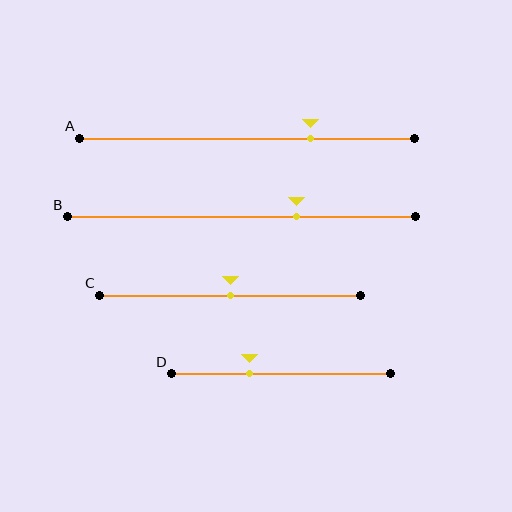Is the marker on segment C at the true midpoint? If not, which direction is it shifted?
Yes, the marker on segment C is at the true midpoint.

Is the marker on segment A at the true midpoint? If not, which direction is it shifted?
No, the marker on segment A is shifted to the right by about 19% of the segment length.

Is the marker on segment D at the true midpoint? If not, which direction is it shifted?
No, the marker on segment D is shifted to the left by about 14% of the segment length.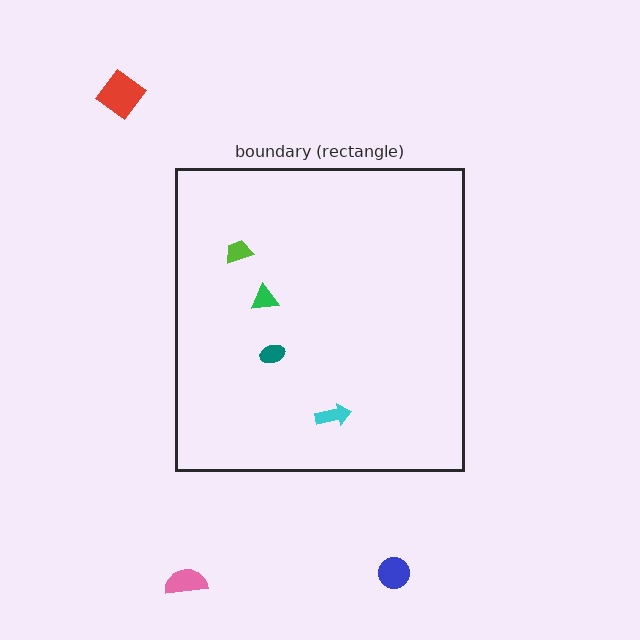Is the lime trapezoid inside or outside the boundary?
Inside.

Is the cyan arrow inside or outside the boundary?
Inside.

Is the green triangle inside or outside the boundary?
Inside.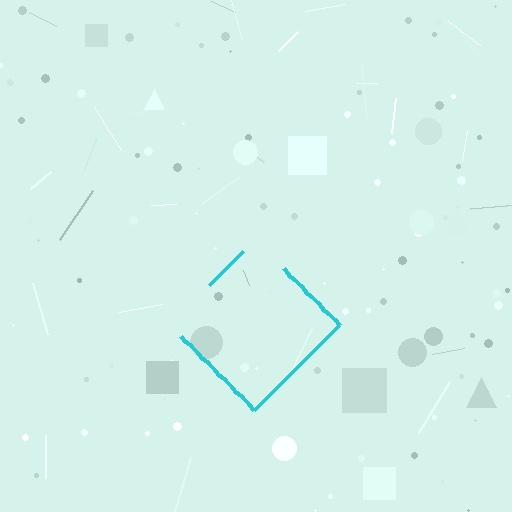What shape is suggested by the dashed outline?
The dashed outline suggests a diamond.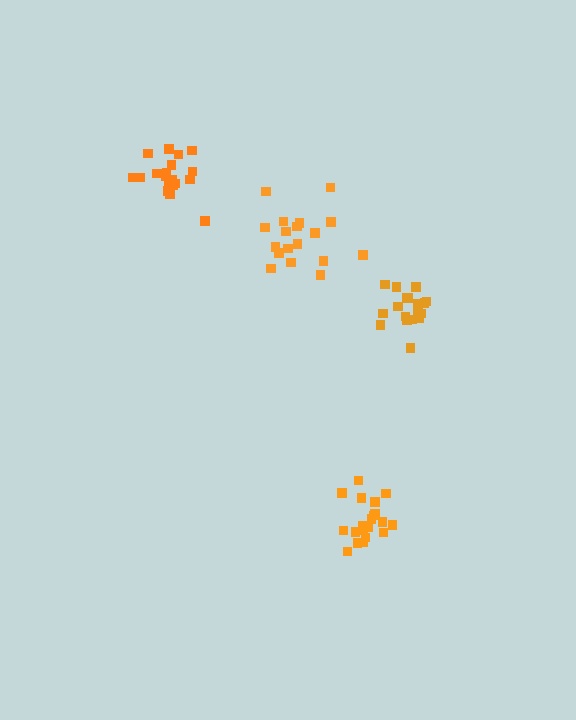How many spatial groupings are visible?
There are 4 spatial groupings.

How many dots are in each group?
Group 1: 18 dots, Group 2: 20 dots, Group 3: 18 dots, Group 4: 19 dots (75 total).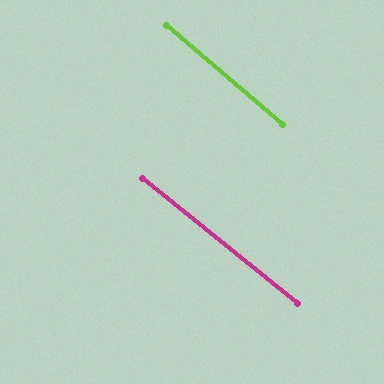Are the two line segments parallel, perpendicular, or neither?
Parallel — their directions differ by only 1.3°.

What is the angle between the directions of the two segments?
Approximately 1 degree.